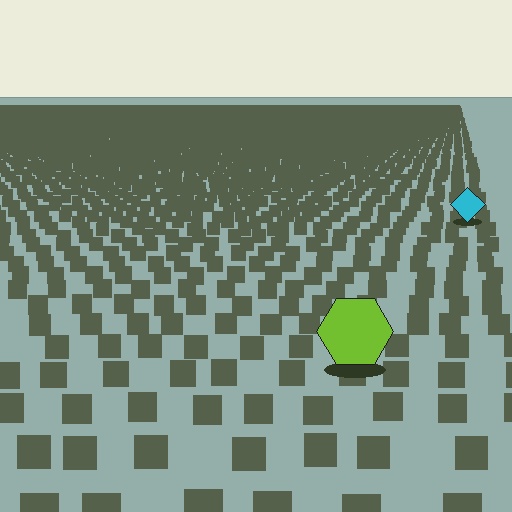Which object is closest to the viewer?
The lime hexagon is closest. The texture marks near it are larger and more spread out.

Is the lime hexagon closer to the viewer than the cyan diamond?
Yes. The lime hexagon is closer — you can tell from the texture gradient: the ground texture is coarser near it.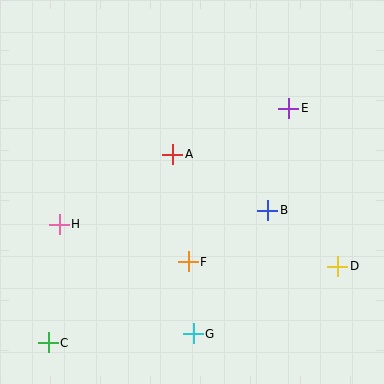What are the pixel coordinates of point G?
Point G is at (193, 334).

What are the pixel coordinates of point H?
Point H is at (59, 224).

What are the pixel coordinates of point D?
Point D is at (338, 266).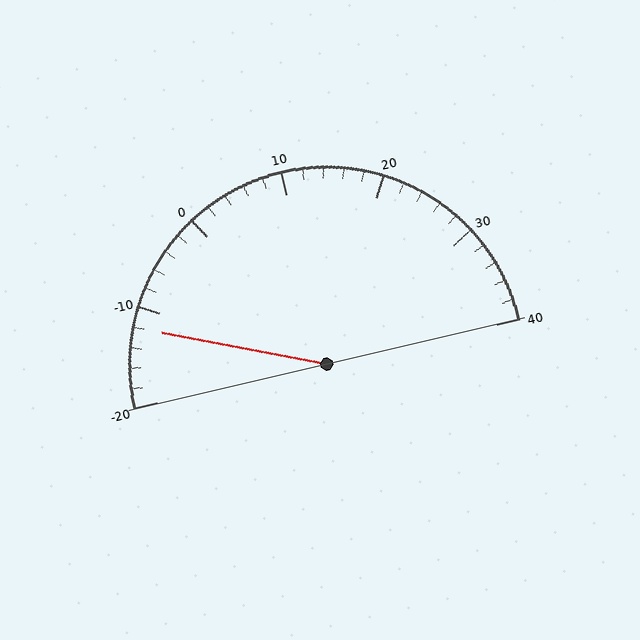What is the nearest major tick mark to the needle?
The nearest major tick mark is -10.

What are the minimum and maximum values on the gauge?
The gauge ranges from -20 to 40.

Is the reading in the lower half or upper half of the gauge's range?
The reading is in the lower half of the range (-20 to 40).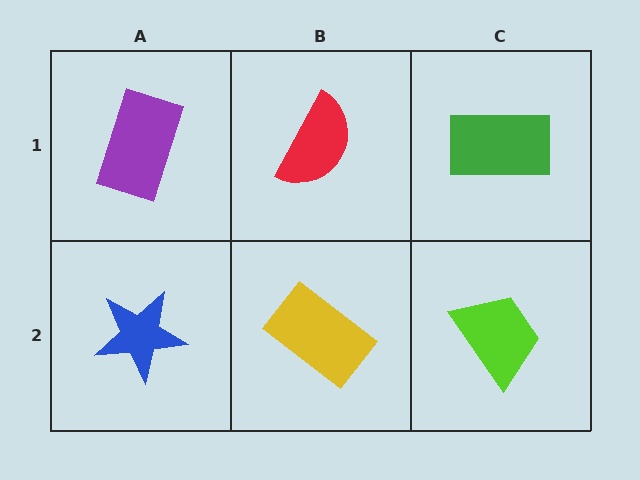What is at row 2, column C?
A lime trapezoid.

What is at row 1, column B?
A red semicircle.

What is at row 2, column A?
A blue star.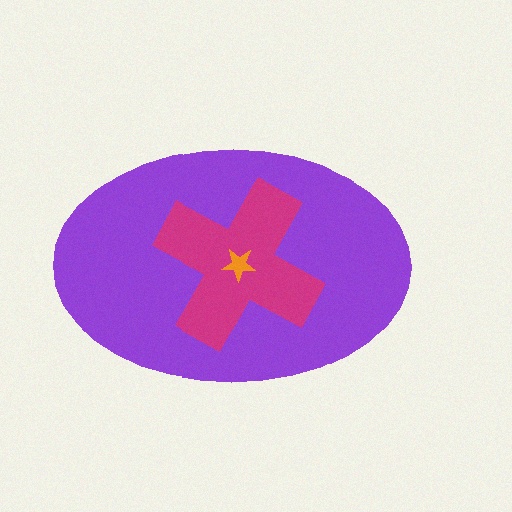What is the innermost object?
The orange star.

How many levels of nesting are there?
3.